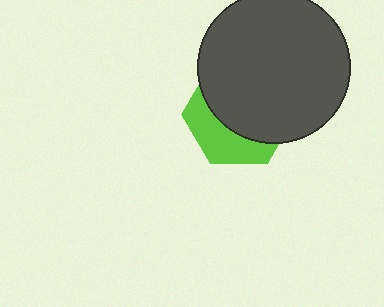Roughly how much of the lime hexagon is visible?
A small part of it is visible (roughly 36%).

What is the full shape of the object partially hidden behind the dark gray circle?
The partially hidden object is a lime hexagon.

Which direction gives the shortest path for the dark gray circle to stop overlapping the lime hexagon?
Moving up gives the shortest separation.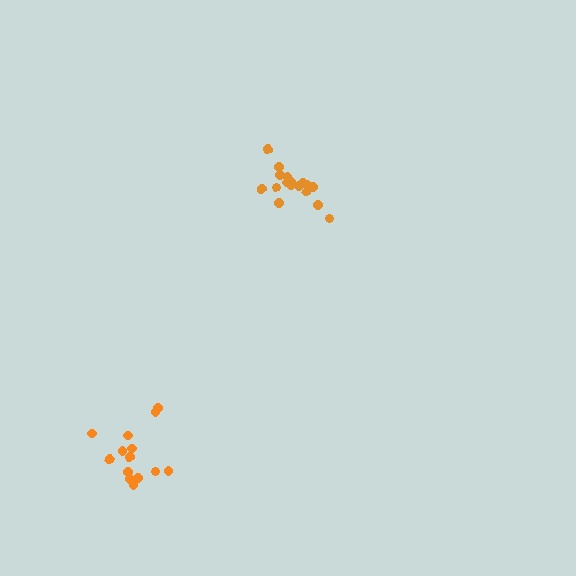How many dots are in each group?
Group 1: 14 dots, Group 2: 18 dots (32 total).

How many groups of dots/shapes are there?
There are 2 groups.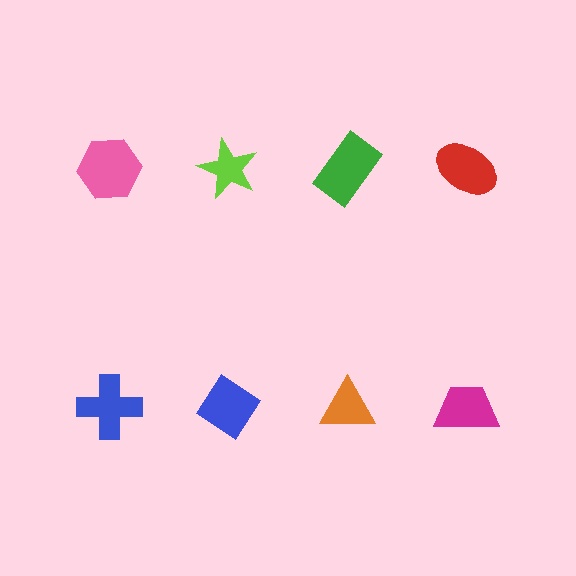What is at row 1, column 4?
A red ellipse.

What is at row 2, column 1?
A blue cross.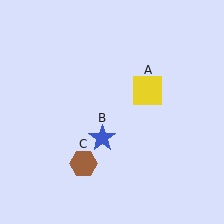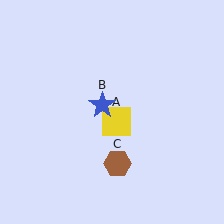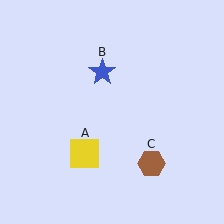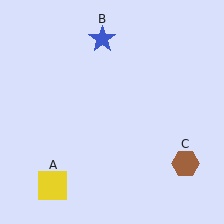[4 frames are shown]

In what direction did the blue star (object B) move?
The blue star (object B) moved up.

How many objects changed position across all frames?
3 objects changed position: yellow square (object A), blue star (object B), brown hexagon (object C).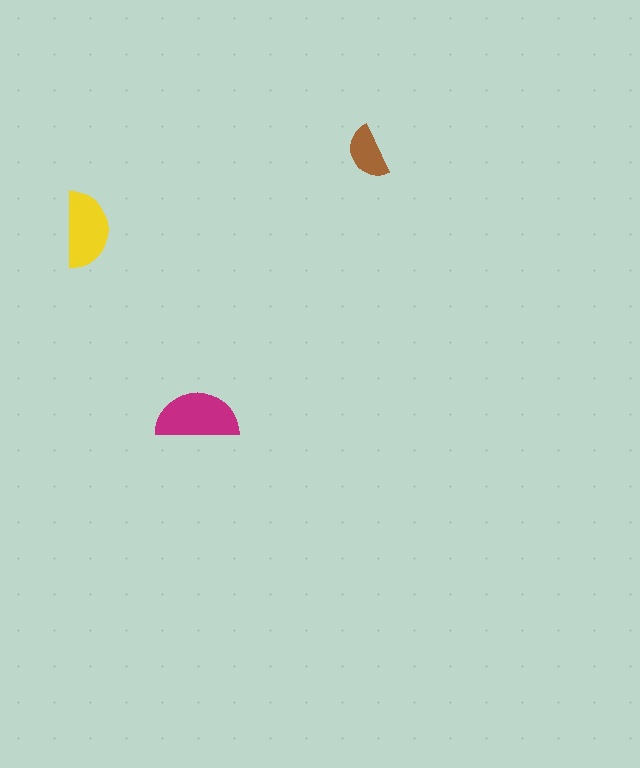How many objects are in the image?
There are 3 objects in the image.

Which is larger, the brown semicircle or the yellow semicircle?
The yellow one.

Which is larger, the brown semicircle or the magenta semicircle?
The magenta one.